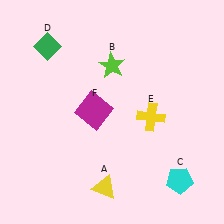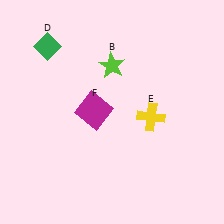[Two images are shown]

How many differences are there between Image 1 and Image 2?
There are 2 differences between the two images.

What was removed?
The yellow triangle (A), the cyan pentagon (C) were removed in Image 2.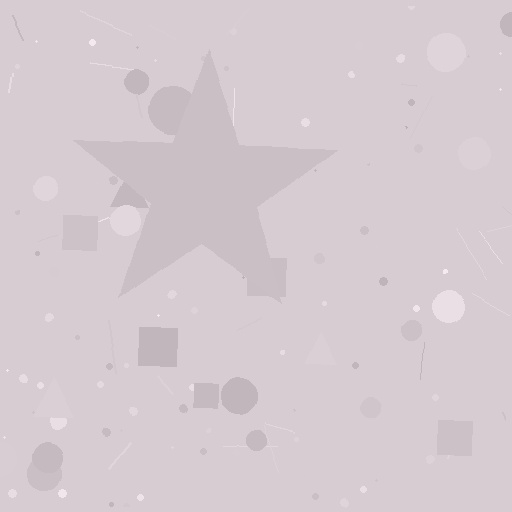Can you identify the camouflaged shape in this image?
The camouflaged shape is a star.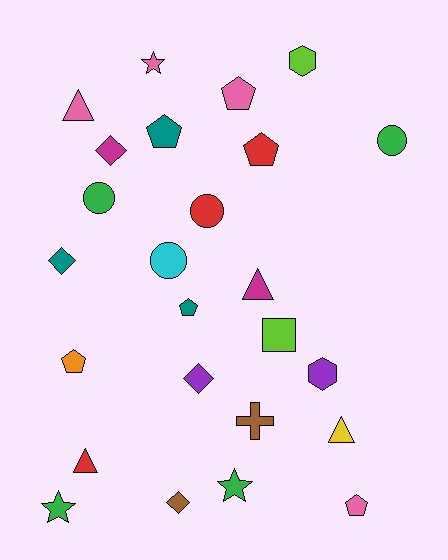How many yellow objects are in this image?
There is 1 yellow object.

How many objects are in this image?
There are 25 objects.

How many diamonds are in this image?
There are 4 diamonds.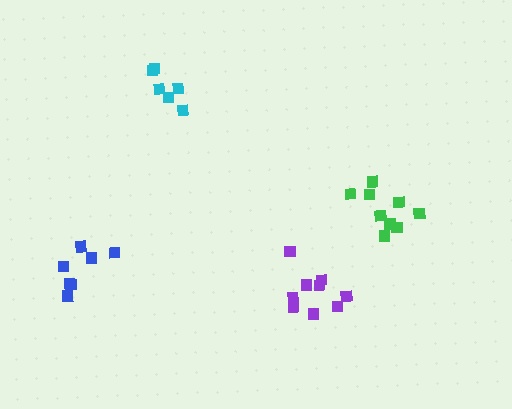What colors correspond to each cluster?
The clusters are colored: cyan, green, purple, blue.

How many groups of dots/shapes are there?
There are 4 groups.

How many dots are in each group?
Group 1: 6 dots, Group 2: 9 dots, Group 3: 9 dots, Group 4: 7 dots (31 total).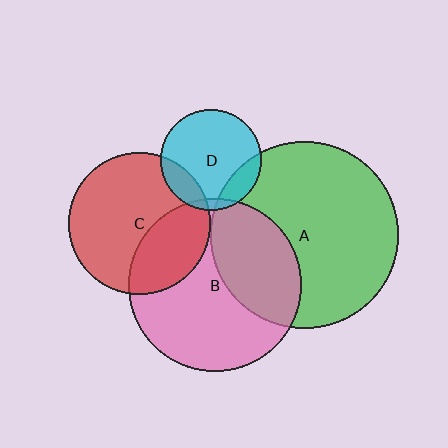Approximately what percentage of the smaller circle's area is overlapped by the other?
Approximately 15%.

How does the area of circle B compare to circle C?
Approximately 1.5 times.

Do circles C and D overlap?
Yes.